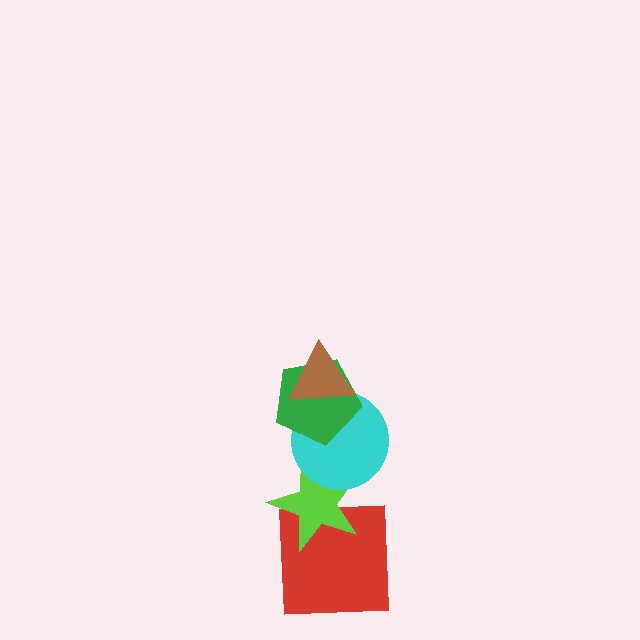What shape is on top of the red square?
The lime star is on top of the red square.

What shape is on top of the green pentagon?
The brown triangle is on top of the green pentagon.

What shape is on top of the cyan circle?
The green pentagon is on top of the cyan circle.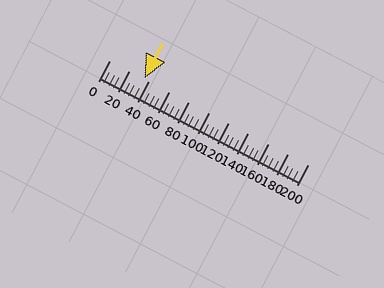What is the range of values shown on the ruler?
The ruler shows values from 0 to 200.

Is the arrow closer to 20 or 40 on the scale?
The arrow is closer to 40.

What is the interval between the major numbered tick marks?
The major tick marks are spaced 20 units apart.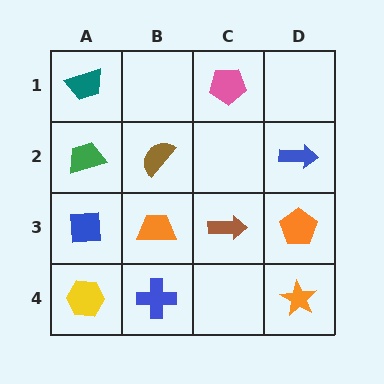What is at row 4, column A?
A yellow hexagon.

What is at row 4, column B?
A blue cross.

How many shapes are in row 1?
2 shapes.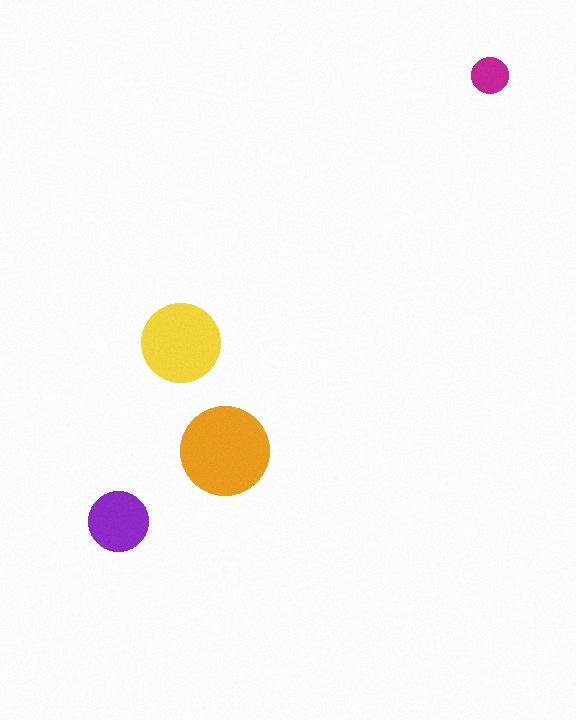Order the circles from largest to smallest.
the orange one, the yellow one, the purple one, the magenta one.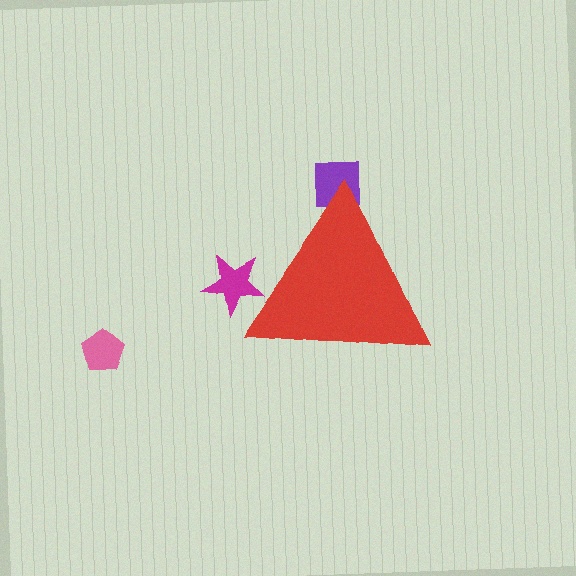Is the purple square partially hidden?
Yes, the purple square is partially hidden behind the red triangle.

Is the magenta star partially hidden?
Yes, the magenta star is partially hidden behind the red triangle.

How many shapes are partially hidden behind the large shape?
2 shapes are partially hidden.